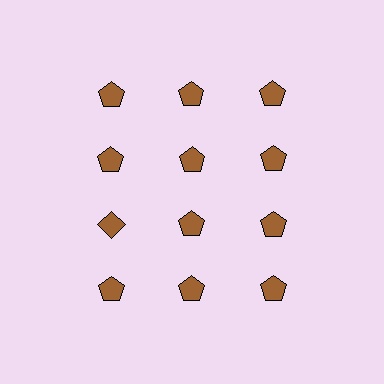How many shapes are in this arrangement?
There are 12 shapes arranged in a grid pattern.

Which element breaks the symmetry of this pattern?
The brown diamond in the third row, leftmost column breaks the symmetry. All other shapes are brown pentagons.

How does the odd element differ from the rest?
It has a different shape: diamond instead of pentagon.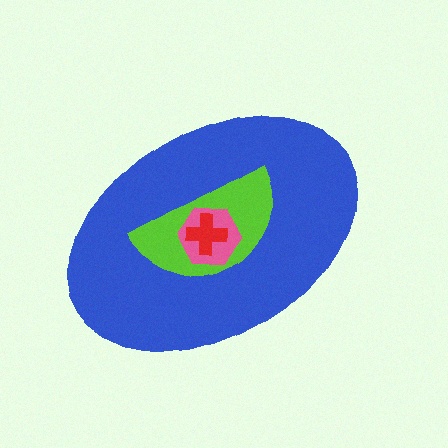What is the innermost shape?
The red cross.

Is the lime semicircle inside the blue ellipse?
Yes.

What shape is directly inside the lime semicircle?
The pink hexagon.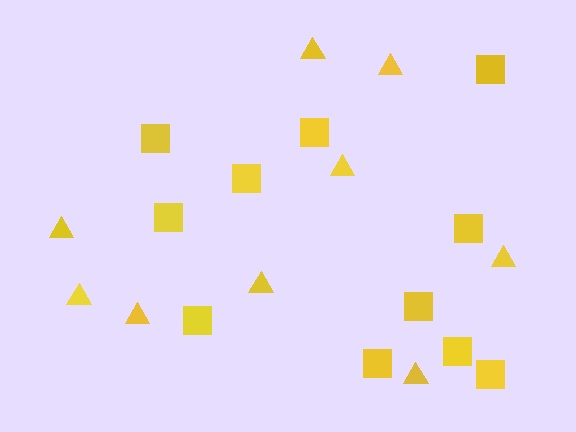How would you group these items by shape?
There are 2 groups: one group of triangles (9) and one group of squares (11).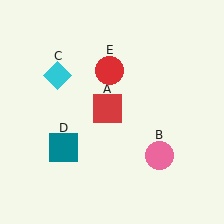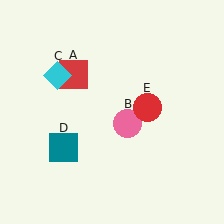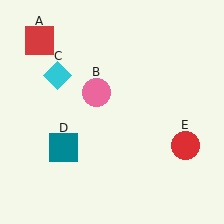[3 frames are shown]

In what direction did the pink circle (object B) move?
The pink circle (object B) moved up and to the left.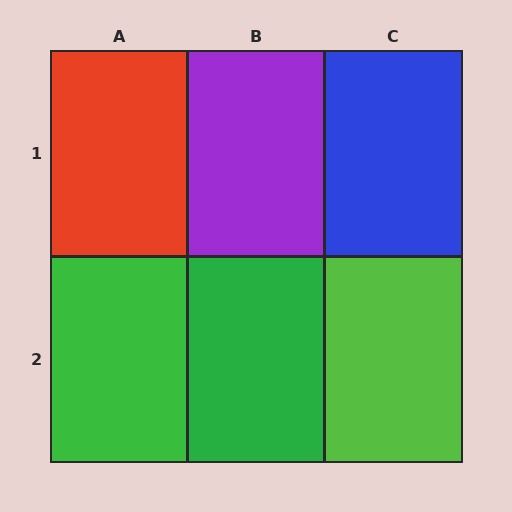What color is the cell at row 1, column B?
Purple.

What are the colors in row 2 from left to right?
Green, green, lime.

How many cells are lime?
1 cell is lime.